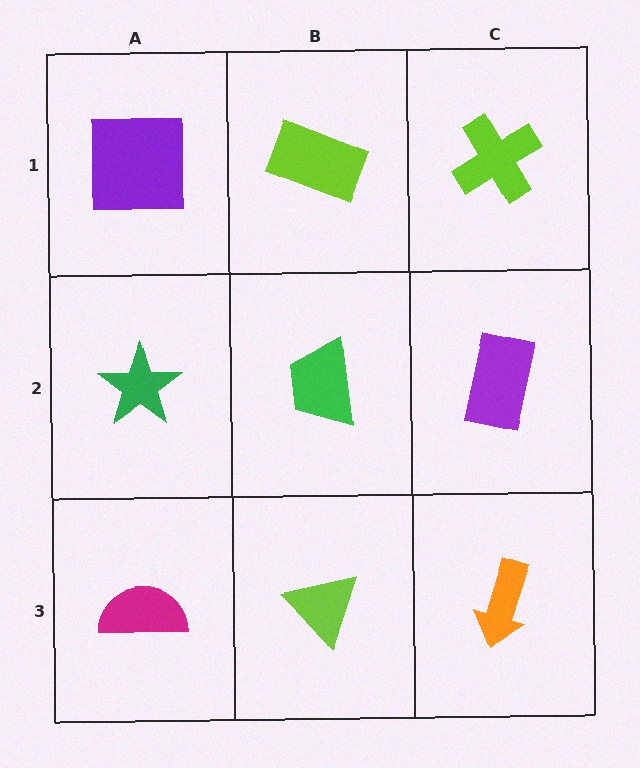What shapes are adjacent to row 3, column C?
A purple rectangle (row 2, column C), a lime triangle (row 3, column B).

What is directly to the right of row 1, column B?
A lime cross.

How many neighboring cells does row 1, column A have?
2.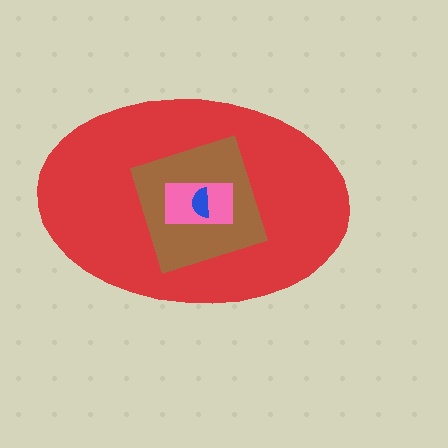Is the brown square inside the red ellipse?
Yes.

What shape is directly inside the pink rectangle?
The blue semicircle.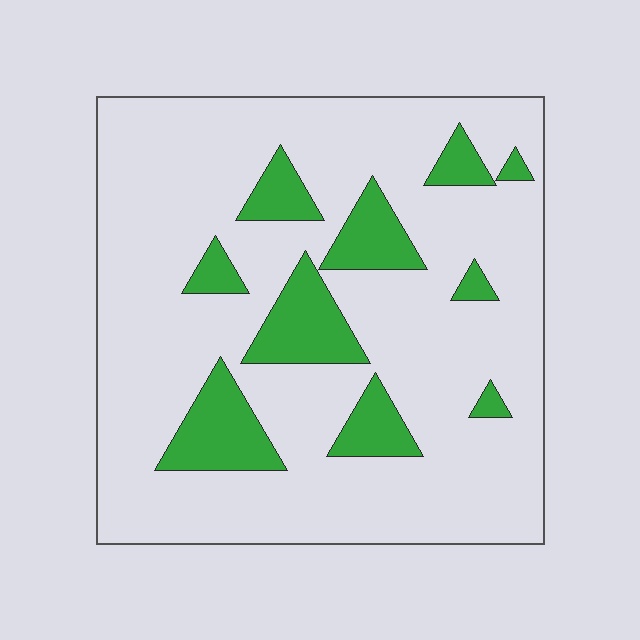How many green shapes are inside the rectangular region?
10.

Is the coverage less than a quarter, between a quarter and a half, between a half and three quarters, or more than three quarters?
Less than a quarter.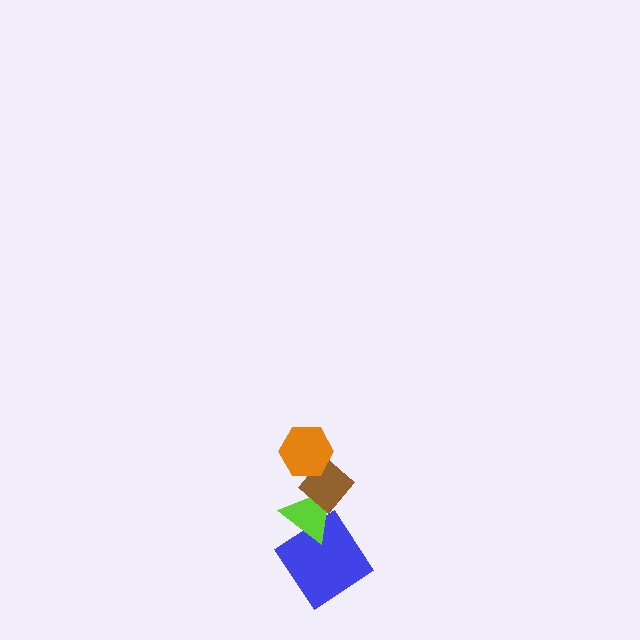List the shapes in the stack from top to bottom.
From top to bottom: the orange hexagon, the brown diamond, the lime triangle, the blue diamond.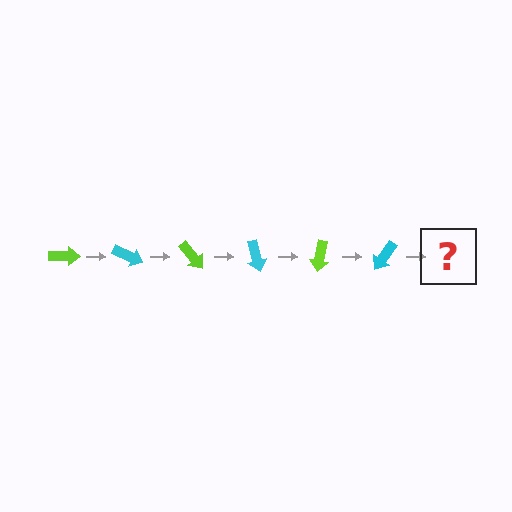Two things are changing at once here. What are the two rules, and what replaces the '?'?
The two rules are that it rotates 25 degrees each step and the color cycles through lime and cyan. The '?' should be a lime arrow, rotated 150 degrees from the start.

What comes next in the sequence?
The next element should be a lime arrow, rotated 150 degrees from the start.